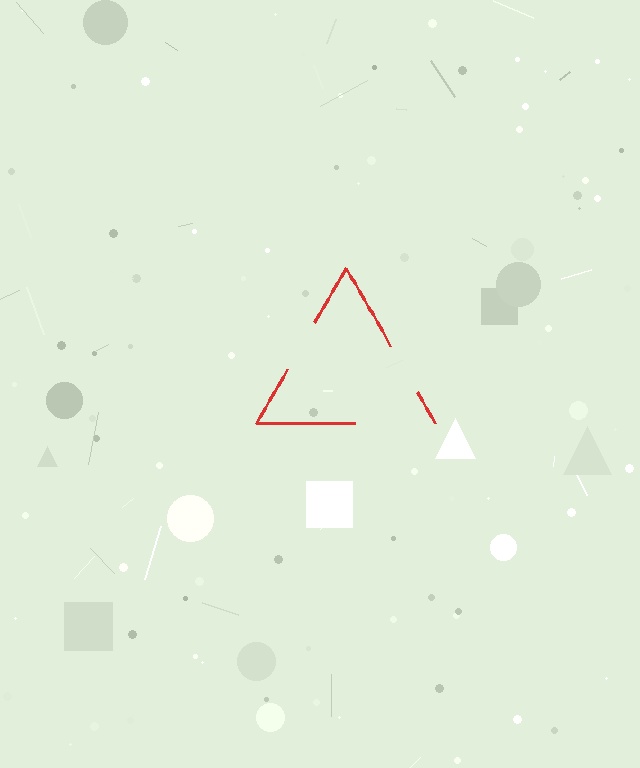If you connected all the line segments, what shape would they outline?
They would outline a triangle.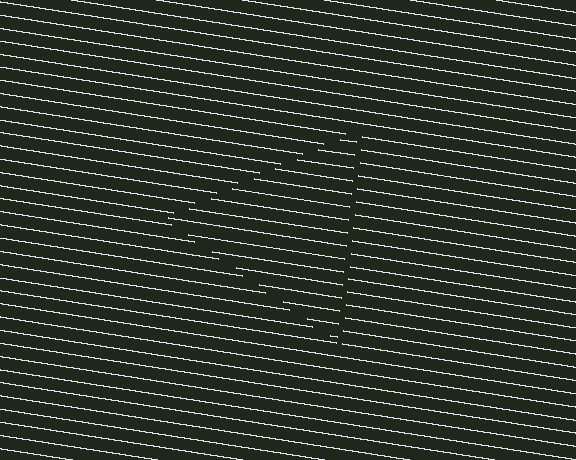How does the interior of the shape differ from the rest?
The interior of the shape contains the same grating, shifted by half a period — the contour is defined by the phase discontinuity where line-ends from the inner and outer gratings abut.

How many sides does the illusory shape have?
3 sides — the line-ends trace a triangle.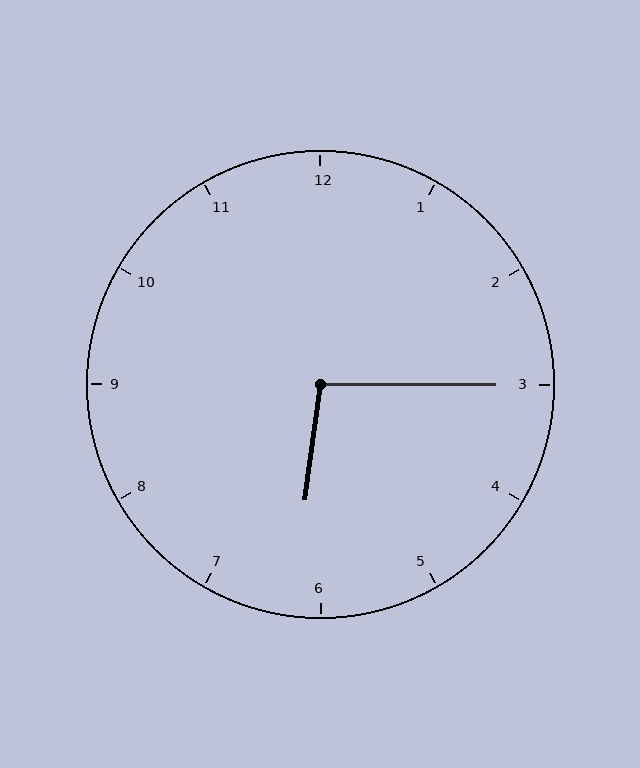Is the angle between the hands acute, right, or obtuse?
It is obtuse.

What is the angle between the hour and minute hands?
Approximately 98 degrees.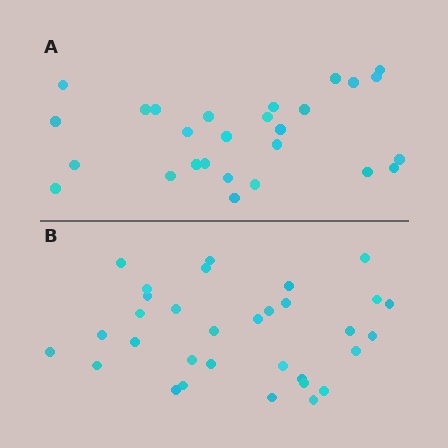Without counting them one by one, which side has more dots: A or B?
Region B (the bottom region) has more dots.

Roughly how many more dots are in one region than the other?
Region B has about 5 more dots than region A.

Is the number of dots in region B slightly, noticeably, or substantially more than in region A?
Region B has only slightly more — the two regions are fairly close. The ratio is roughly 1.2 to 1.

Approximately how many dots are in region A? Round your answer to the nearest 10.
About 30 dots. (The exact count is 27, which rounds to 30.)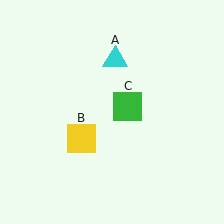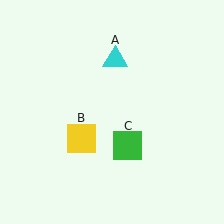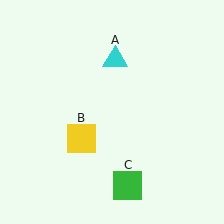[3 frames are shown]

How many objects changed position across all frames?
1 object changed position: green square (object C).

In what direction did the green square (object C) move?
The green square (object C) moved down.